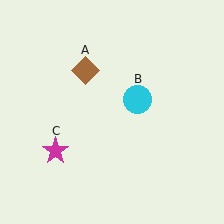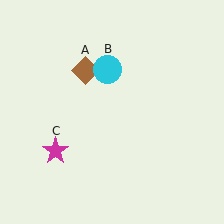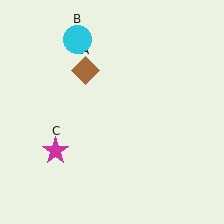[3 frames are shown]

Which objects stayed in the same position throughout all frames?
Brown diamond (object A) and magenta star (object C) remained stationary.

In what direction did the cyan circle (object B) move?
The cyan circle (object B) moved up and to the left.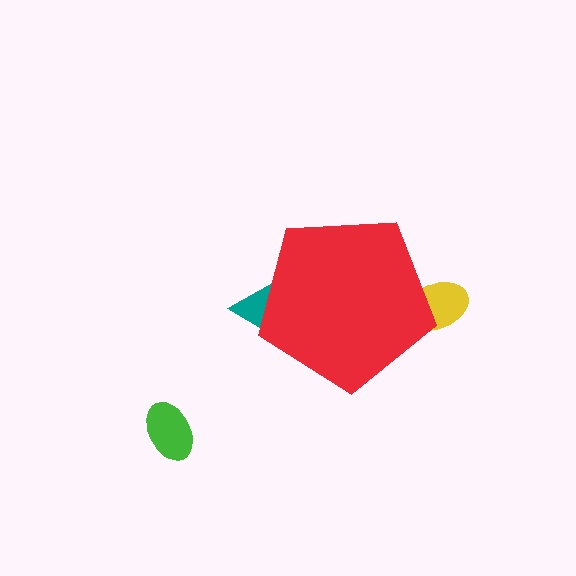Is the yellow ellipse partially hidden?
Yes, the yellow ellipse is partially hidden behind the red pentagon.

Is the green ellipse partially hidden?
No, the green ellipse is fully visible.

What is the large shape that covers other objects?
A red pentagon.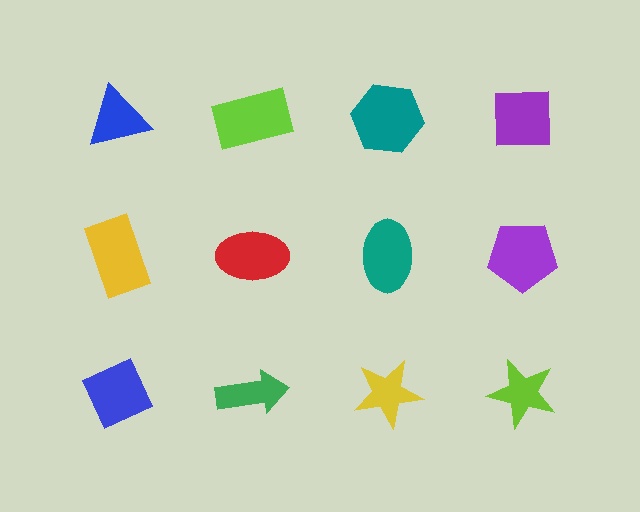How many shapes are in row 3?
4 shapes.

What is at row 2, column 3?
A teal ellipse.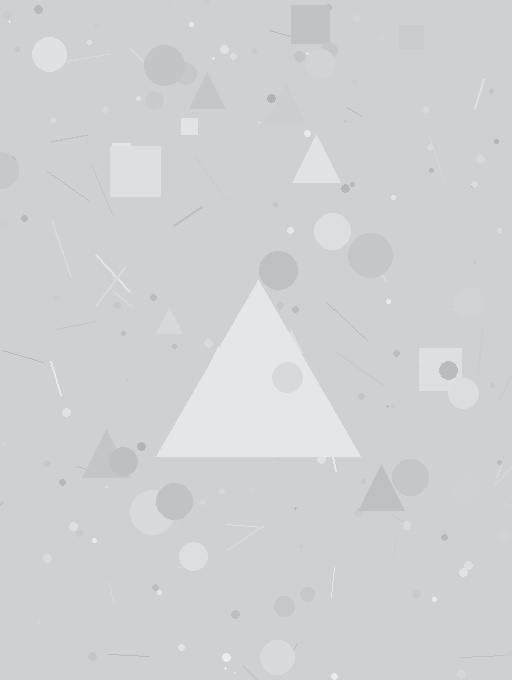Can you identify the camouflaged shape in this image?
The camouflaged shape is a triangle.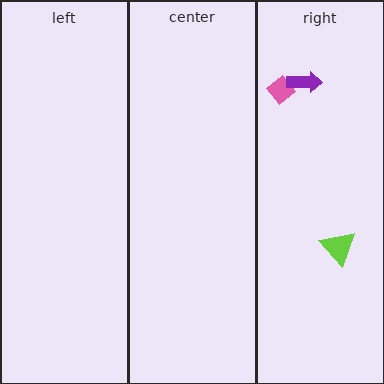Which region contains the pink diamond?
The right region.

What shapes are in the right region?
The lime triangle, the pink diamond, the purple arrow.